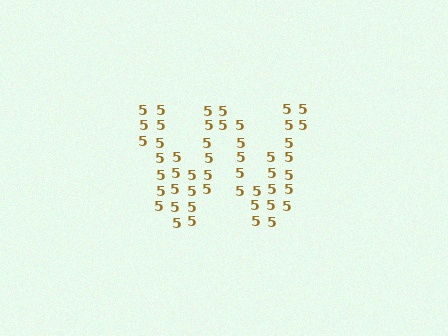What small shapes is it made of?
It is made of small digit 5's.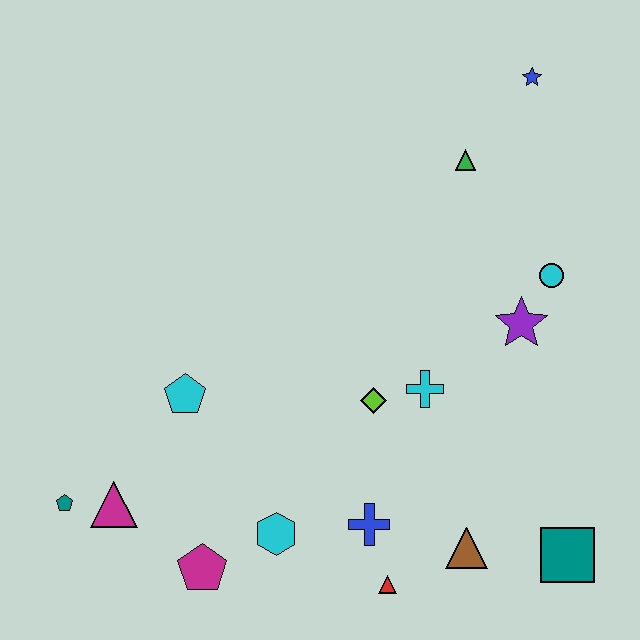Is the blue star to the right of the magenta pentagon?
Yes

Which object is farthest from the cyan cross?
The teal pentagon is farthest from the cyan cross.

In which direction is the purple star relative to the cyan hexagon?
The purple star is to the right of the cyan hexagon.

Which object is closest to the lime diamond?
The cyan cross is closest to the lime diamond.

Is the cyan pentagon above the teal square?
Yes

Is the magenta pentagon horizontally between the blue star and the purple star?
No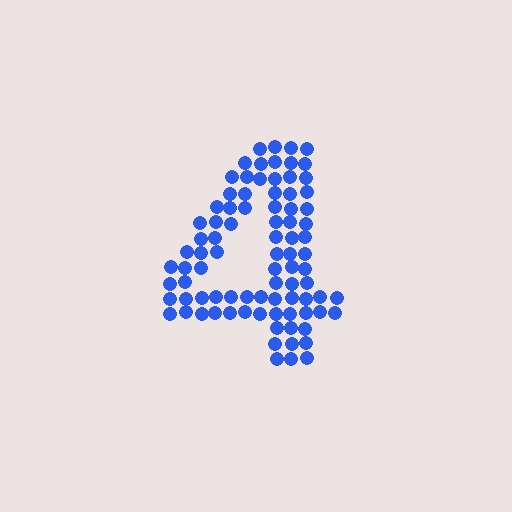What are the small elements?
The small elements are circles.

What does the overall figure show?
The overall figure shows the digit 4.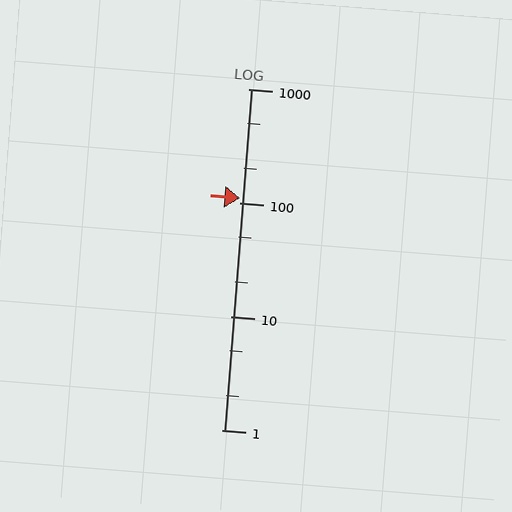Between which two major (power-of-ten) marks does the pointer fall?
The pointer is between 100 and 1000.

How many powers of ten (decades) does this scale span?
The scale spans 3 decades, from 1 to 1000.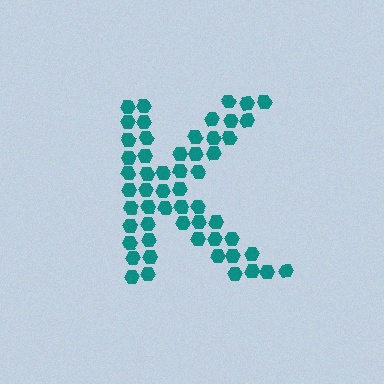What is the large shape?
The large shape is the letter K.